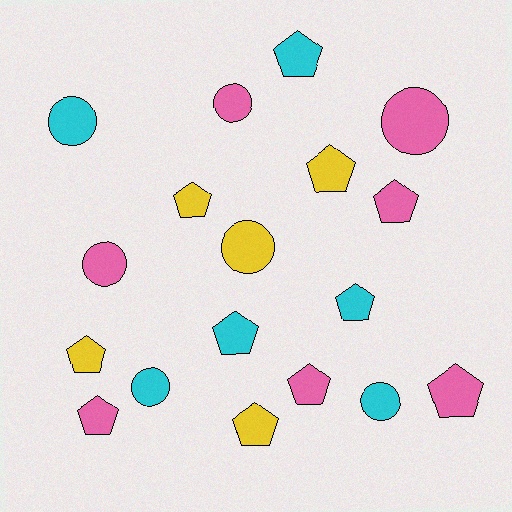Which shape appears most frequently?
Pentagon, with 11 objects.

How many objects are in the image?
There are 18 objects.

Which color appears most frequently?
Pink, with 7 objects.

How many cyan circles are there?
There are 3 cyan circles.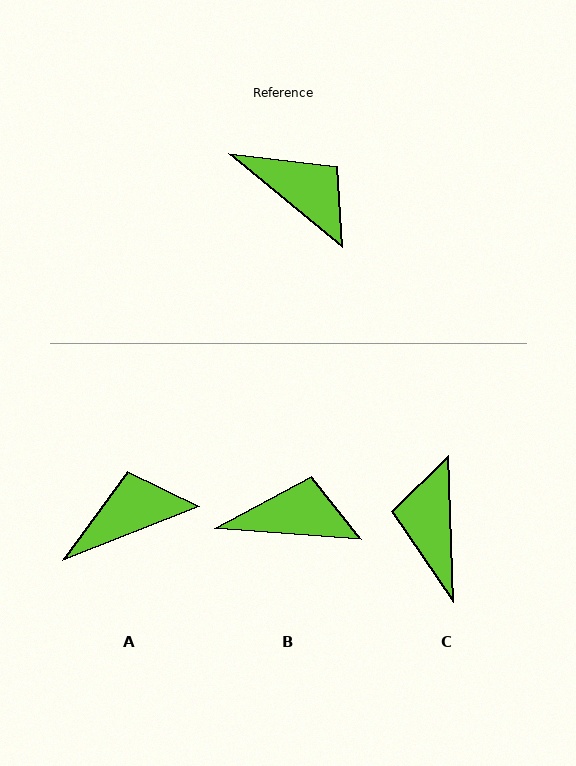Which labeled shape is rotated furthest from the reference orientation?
C, about 131 degrees away.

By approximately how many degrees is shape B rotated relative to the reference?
Approximately 35 degrees counter-clockwise.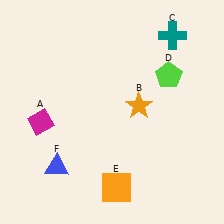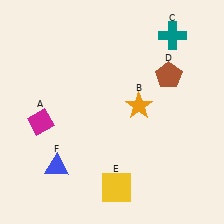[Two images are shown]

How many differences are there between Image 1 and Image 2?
There are 2 differences between the two images.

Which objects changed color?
D changed from lime to brown. E changed from orange to yellow.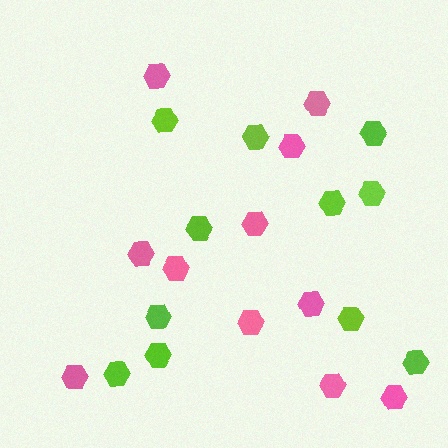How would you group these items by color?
There are 2 groups: one group of pink hexagons (11) and one group of lime hexagons (11).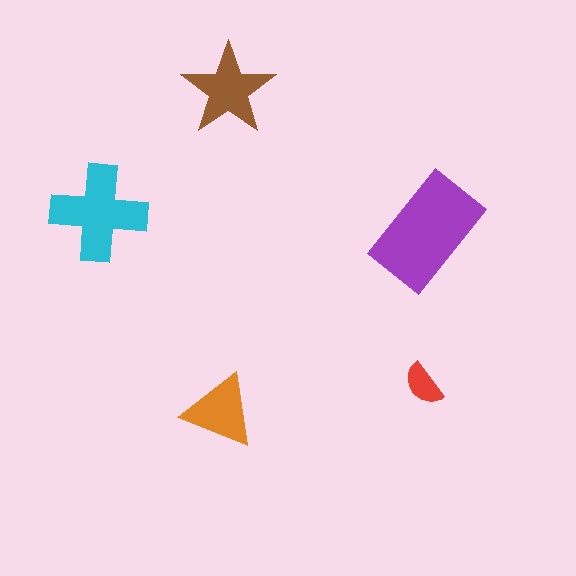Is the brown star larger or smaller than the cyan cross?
Smaller.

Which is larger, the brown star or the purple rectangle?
The purple rectangle.